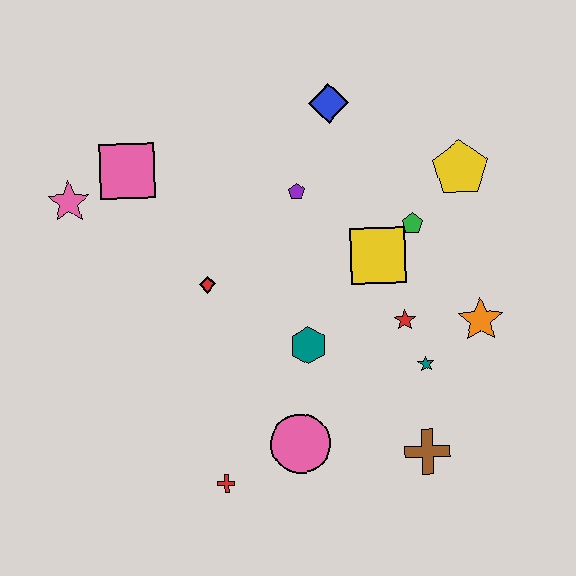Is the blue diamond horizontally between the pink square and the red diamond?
No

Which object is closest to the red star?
The teal star is closest to the red star.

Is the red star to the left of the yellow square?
No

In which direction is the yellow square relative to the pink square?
The yellow square is to the right of the pink square.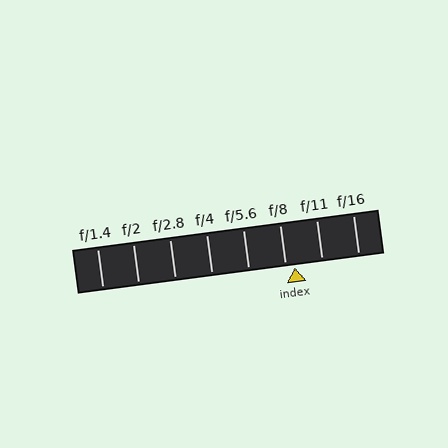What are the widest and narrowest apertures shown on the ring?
The widest aperture shown is f/1.4 and the narrowest is f/16.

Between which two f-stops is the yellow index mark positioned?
The index mark is between f/8 and f/11.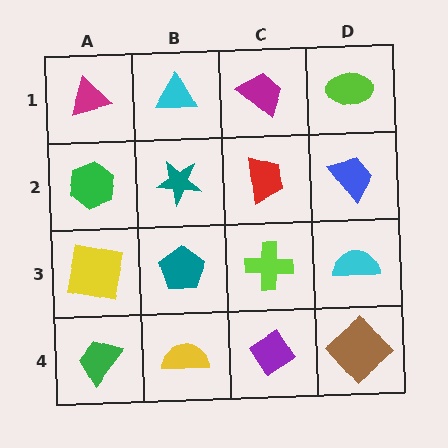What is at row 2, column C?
A red trapezoid.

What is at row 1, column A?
A magenta triangle.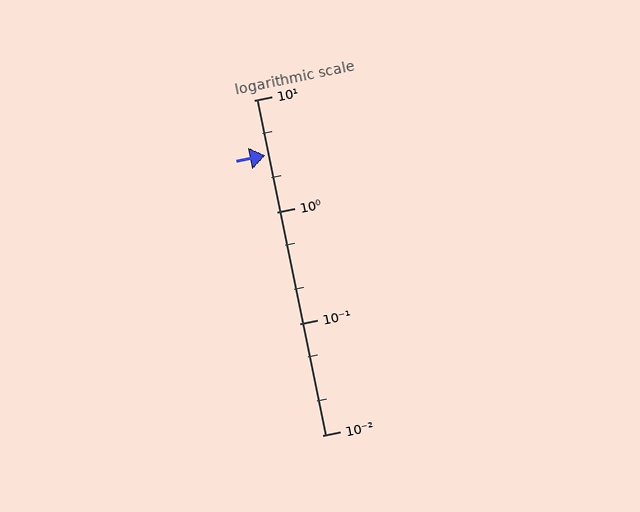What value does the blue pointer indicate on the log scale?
The pointer indicates approximately 3.2.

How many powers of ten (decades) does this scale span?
The scale spans 3 decades, from 0.01 to 10.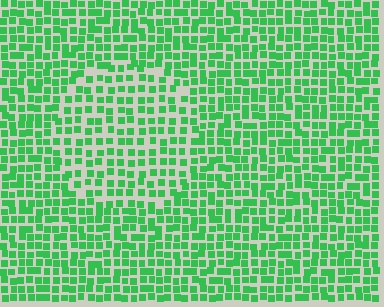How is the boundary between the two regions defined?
The boundary is defined by a change in element density (approximately 1.5x ratio). All elements are the same color, size, and shape.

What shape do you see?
I see a circle.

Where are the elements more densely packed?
The elements are more densely packed outside the circle boundary.